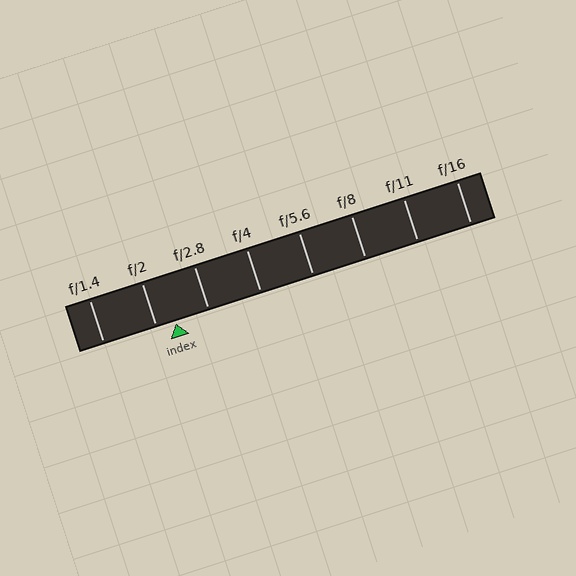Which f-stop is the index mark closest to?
The index mark is closest to f/2.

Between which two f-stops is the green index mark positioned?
The index mark is between f/2 and f/2.8.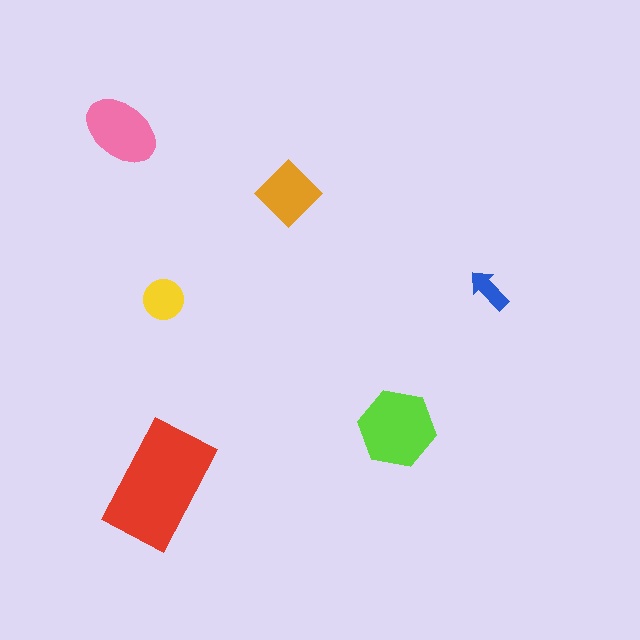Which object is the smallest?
The blue arrow.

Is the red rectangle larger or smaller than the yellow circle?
Larger.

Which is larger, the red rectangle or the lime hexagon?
The red rectangle.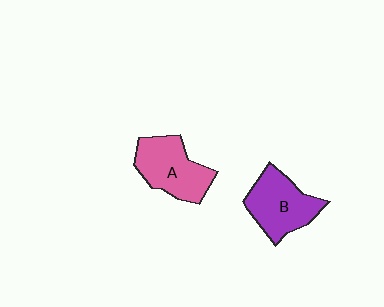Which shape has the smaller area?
Shape B (purple).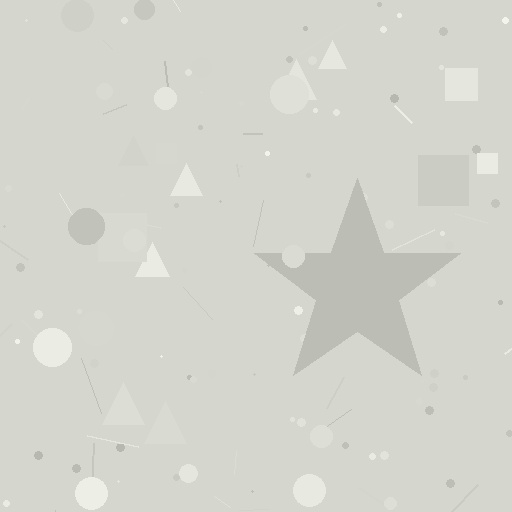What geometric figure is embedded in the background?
A star is embedded in the background.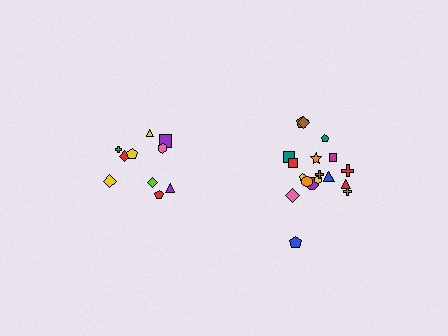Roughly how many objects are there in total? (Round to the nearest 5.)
Roughly 30 objects in total.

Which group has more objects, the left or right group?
The right group.